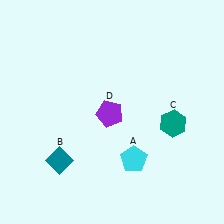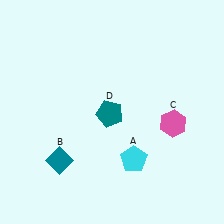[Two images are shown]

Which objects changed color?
C changed from teal to pink. D changed from purple to teal.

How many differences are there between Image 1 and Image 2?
There are 2 differences between the two images.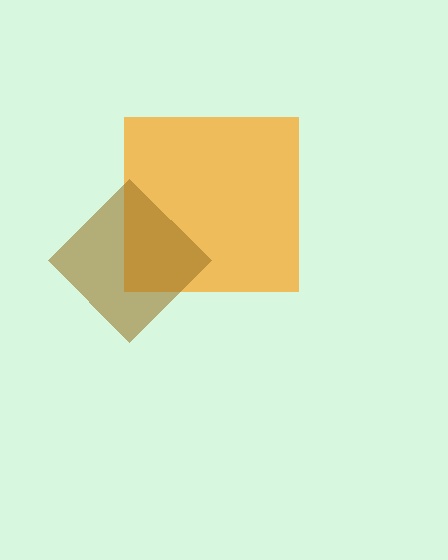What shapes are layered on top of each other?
The layered shapes are: an orange square, a brown diamond.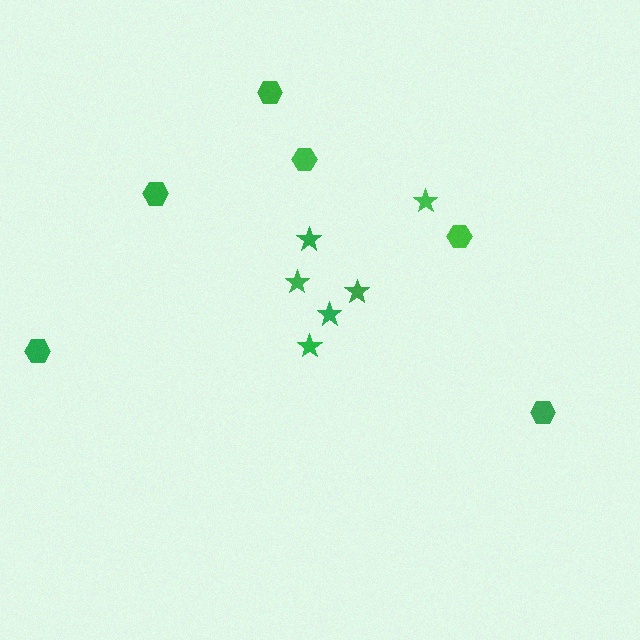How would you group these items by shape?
There are 2 groups: one group of hexagons (6) and one group of stars (6).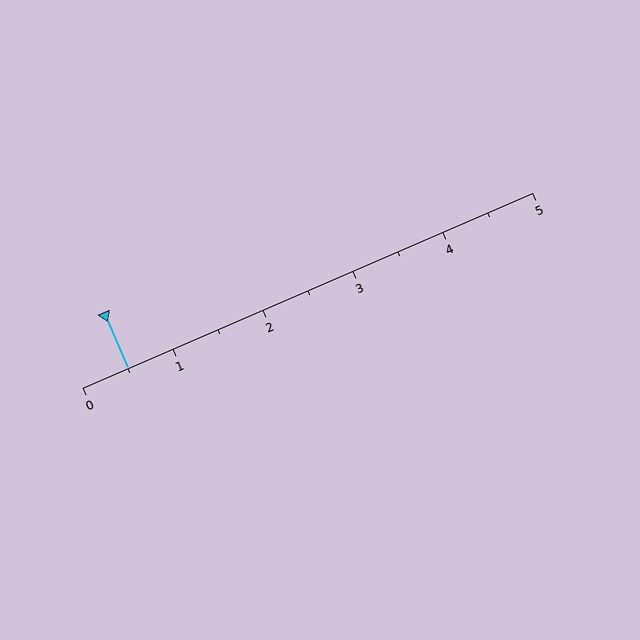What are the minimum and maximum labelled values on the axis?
The axis runs from 0 to 5.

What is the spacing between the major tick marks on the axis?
The major ticks are spaced 1 apart.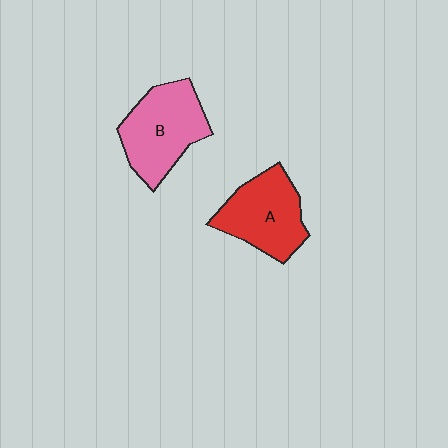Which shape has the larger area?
Shape B (pink).